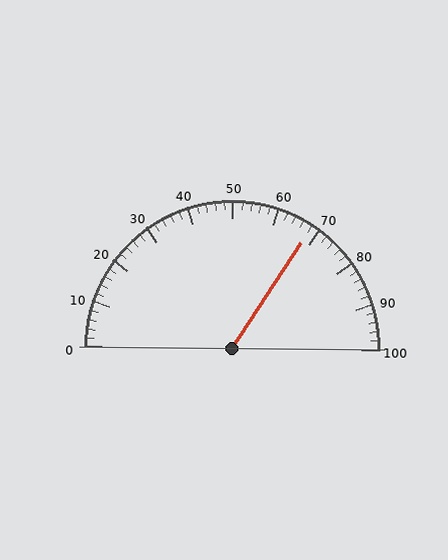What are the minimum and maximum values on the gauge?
The gauge ranges from 0 to 100.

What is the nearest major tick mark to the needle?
The nearest major tick mark is 70.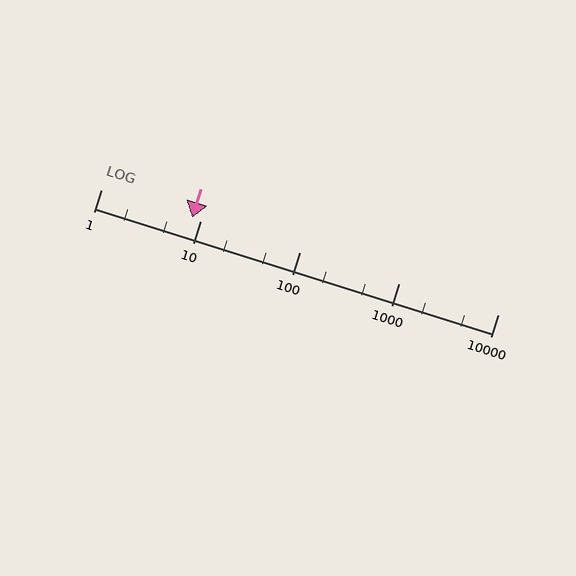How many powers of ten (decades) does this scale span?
The scale spans 4 decades, from 1 to 10000.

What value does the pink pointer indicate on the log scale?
The pointer indicates approximately 8.2.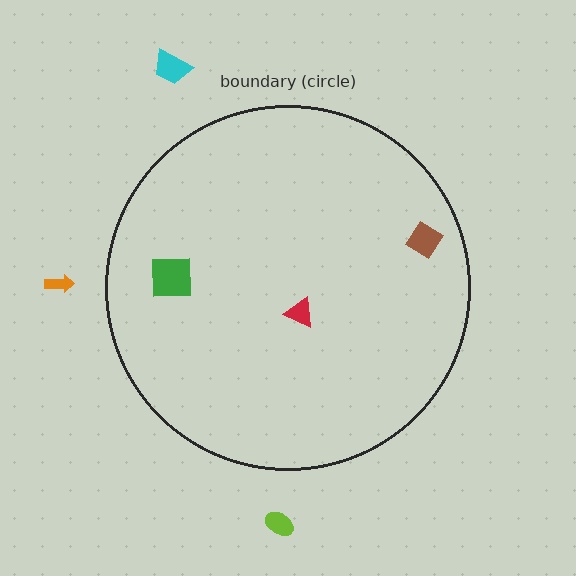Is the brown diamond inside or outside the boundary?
Inside.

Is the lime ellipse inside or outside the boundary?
Outside.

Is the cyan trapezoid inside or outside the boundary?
Outside.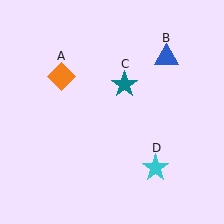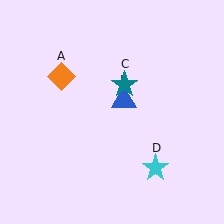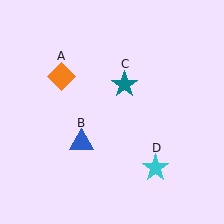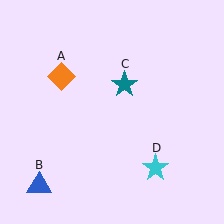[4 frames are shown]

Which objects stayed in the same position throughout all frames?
Orange diamond (object A) and teal star (object C) and cyan star (object D) remained stationary.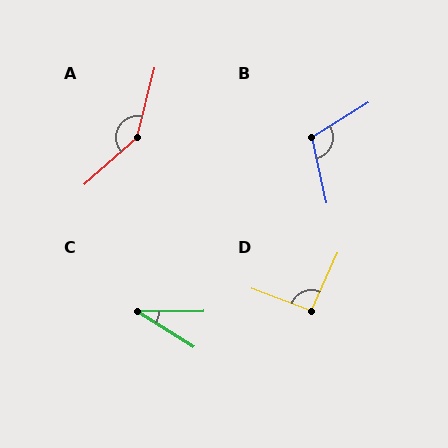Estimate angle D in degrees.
Approximately 93 degrees.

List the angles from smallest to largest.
C (32°), D (93°), B (109°), A (145°).